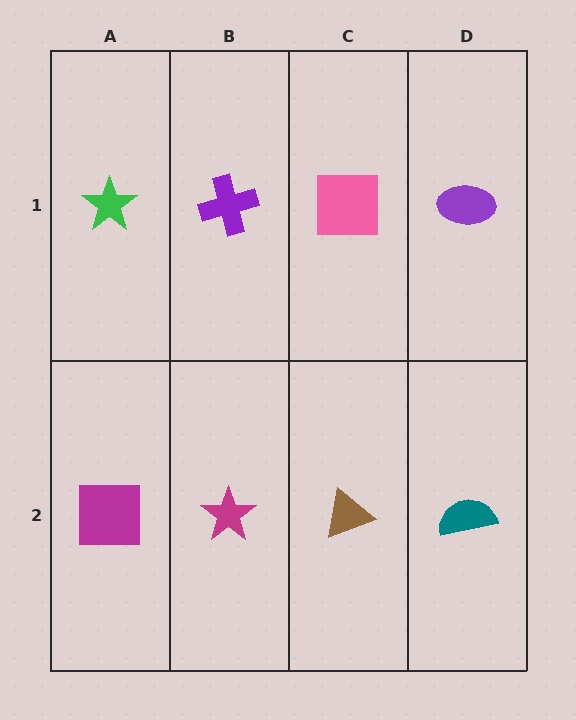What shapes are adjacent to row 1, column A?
A magenta square (row 2, column A), a purple cross (row 1, column B).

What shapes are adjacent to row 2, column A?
A green star (row 1, column A), a magenta star (row 2, column B).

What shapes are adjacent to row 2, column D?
A purple ellipse (row 1, column D), a brown triangle (row 2, column C).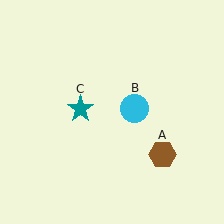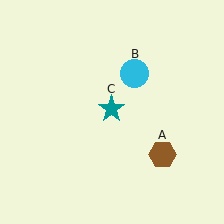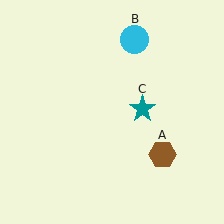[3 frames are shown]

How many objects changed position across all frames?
2 objects changed position: cyan circle (object B), teal star (object C).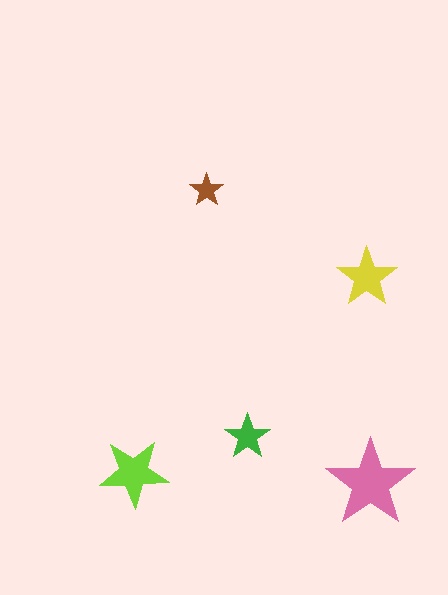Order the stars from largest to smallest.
the pink one, the lime one, the yellow one, the green one, the brown one.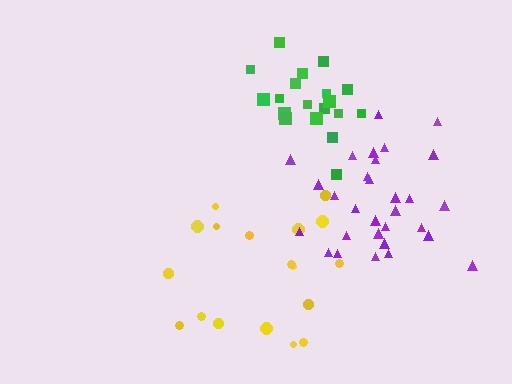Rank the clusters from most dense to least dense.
green, purple, yellow.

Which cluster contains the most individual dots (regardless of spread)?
Purple (30).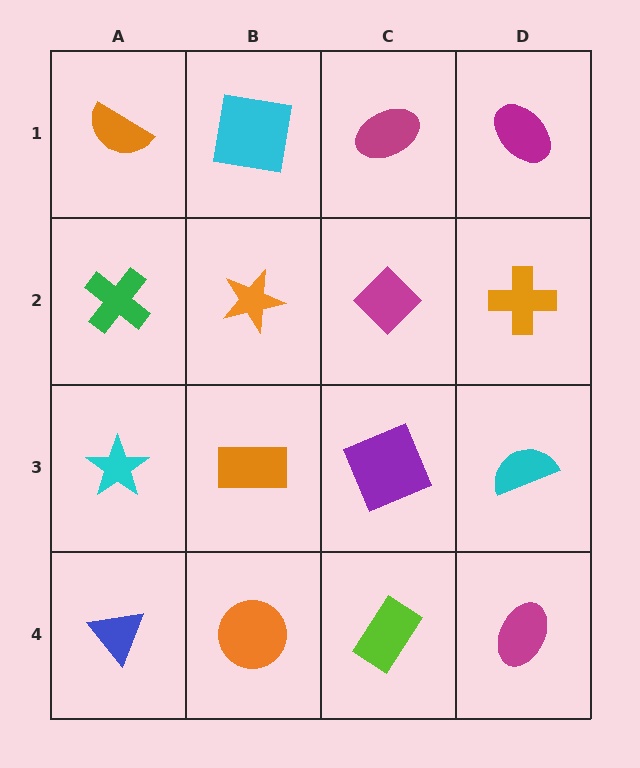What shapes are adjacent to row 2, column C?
A magenta ellipse (row 1, column C), a purple square (row 3, column C), an orange star (row 2, column B), an orange cross (row 2, column D).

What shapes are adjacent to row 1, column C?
A magenta diamond (row 2, column C), a cyan square (row 1, column B), a magenta ellipse (row 1, column D).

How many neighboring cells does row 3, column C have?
4.